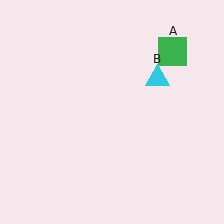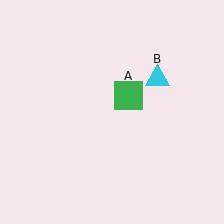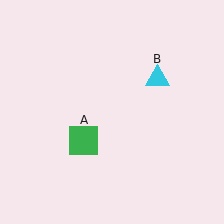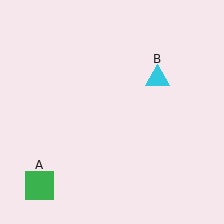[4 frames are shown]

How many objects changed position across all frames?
1 object changed position: green square (object A).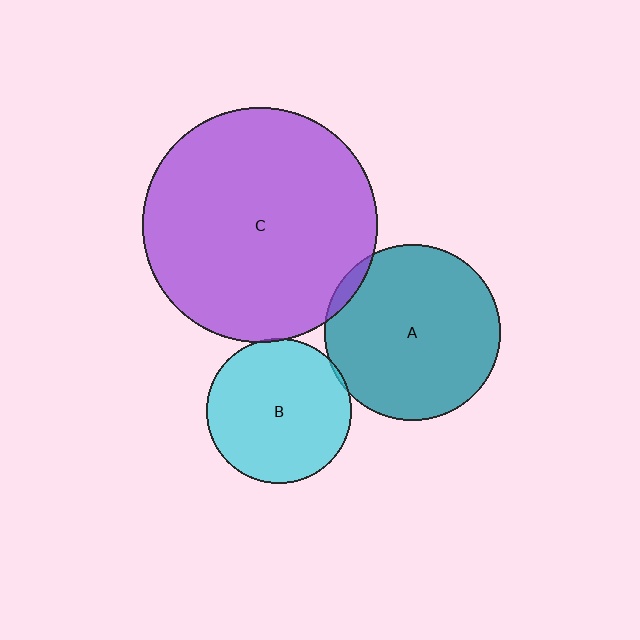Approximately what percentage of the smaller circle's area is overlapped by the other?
Approximately 5%.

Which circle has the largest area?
Circle C (purple).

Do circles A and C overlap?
Yes.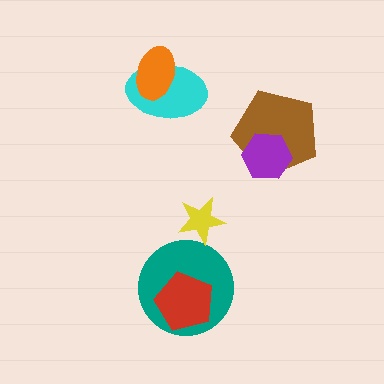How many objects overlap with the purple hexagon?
1 object overlaps with the purple hexagon.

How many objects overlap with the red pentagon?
1 object overlaps with the red pentagon.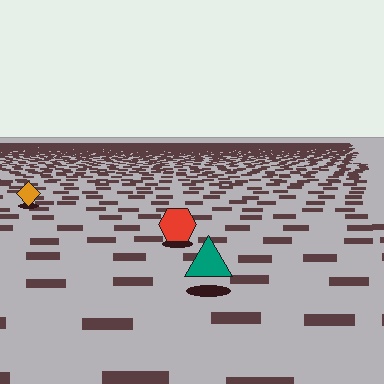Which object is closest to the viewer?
The teal triangle is closest. The texture marks near it are larger and more spread out.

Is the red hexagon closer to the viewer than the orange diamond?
Yes. The red hexagon is closer — you can tell from the texture gradient: the ground texture is coarser near it.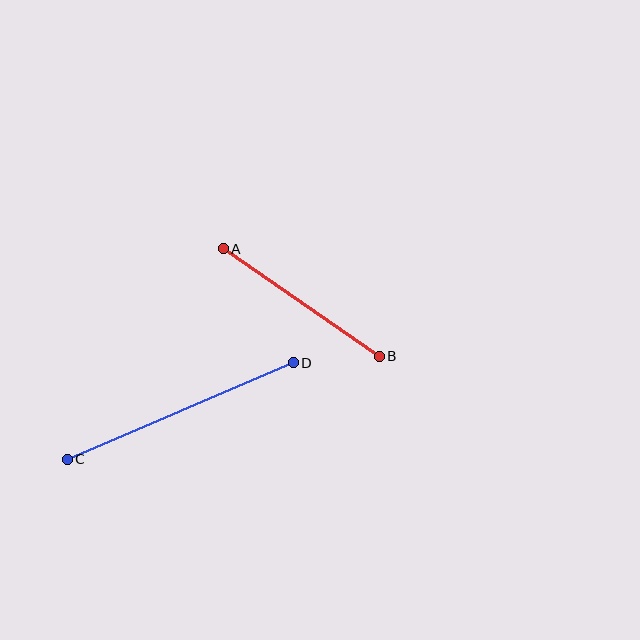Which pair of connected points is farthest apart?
Points C and D are farthest apart.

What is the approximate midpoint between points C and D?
The midpoint is at approximately (180, 411) pixels.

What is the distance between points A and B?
The distance is approximately 189 pixels.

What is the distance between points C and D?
The distance is approximately 246 pixels.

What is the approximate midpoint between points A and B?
The midpoint is at approximately (301, 303) pixels.